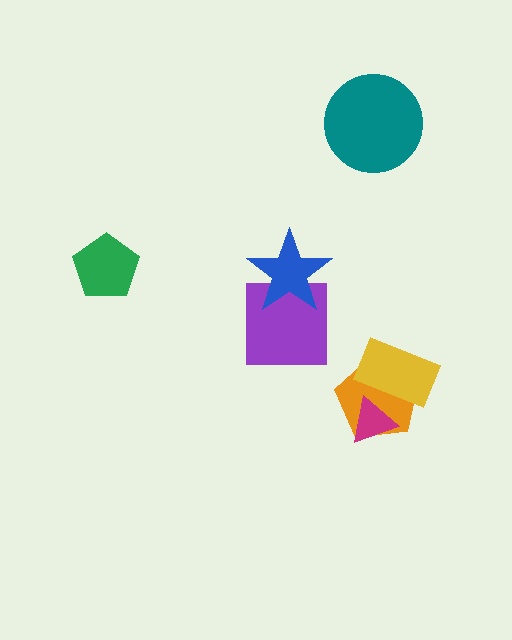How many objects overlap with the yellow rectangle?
2 objects overlap with the yellow rectangle.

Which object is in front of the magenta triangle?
The yellow rectangle is in front of the magenta triangle.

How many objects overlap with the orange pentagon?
2 objects overlap with the orange pentagon.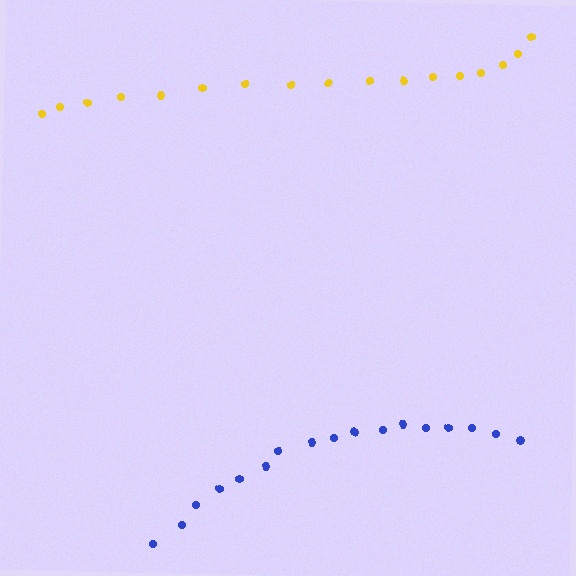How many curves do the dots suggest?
There are 2 distinct paths.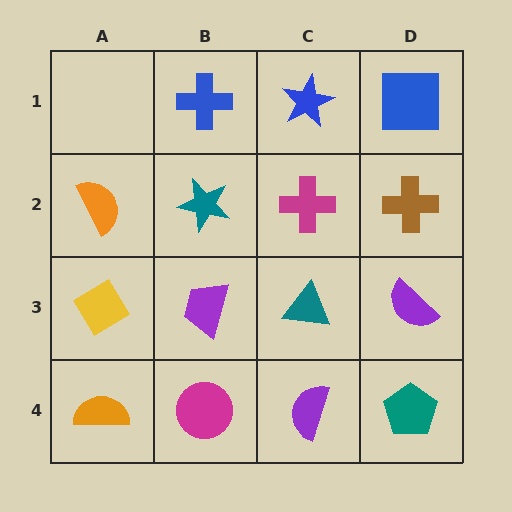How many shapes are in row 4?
4 shapes.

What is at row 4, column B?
A magenta circle.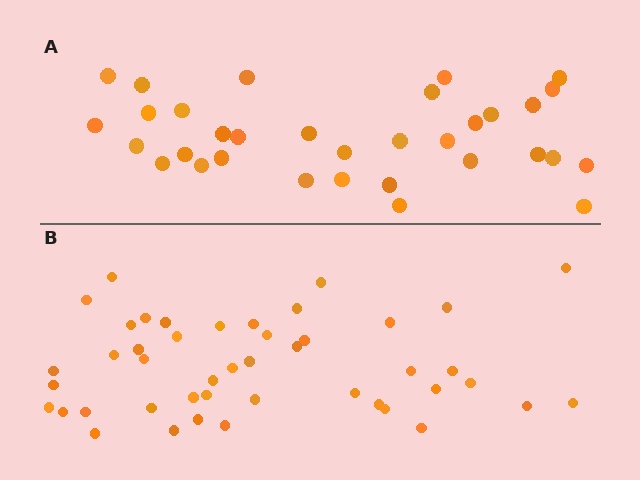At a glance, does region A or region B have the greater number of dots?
Region B (the bottom region) has more dots.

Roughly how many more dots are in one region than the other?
Region B has roughly 12 or so more dots than region A.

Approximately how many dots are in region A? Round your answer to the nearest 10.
About 30 dots. (The exact count is 33, which rounds to 30.)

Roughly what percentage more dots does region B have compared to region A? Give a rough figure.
About 35% more.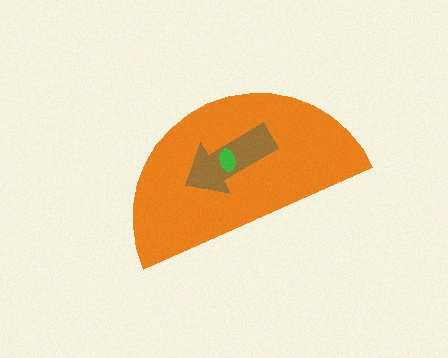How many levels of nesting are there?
3.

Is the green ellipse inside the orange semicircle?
Yes.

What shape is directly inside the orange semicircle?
The brown arrow.